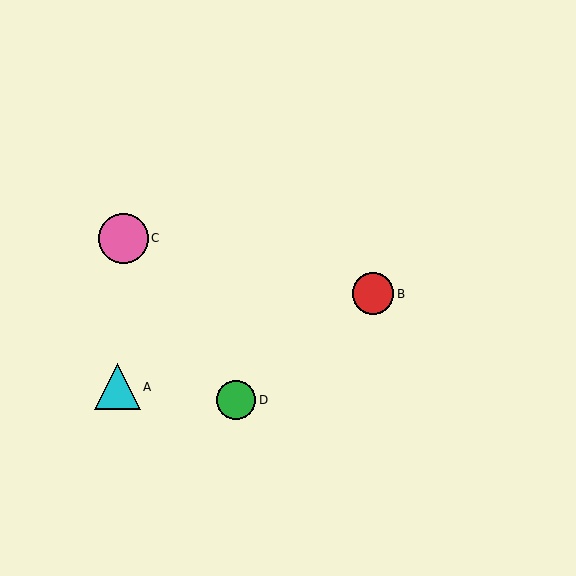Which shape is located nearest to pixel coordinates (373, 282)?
The red circle (labeled B) at (373, 294) is nearest to that location.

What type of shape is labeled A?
Shape A is a cyan triangle.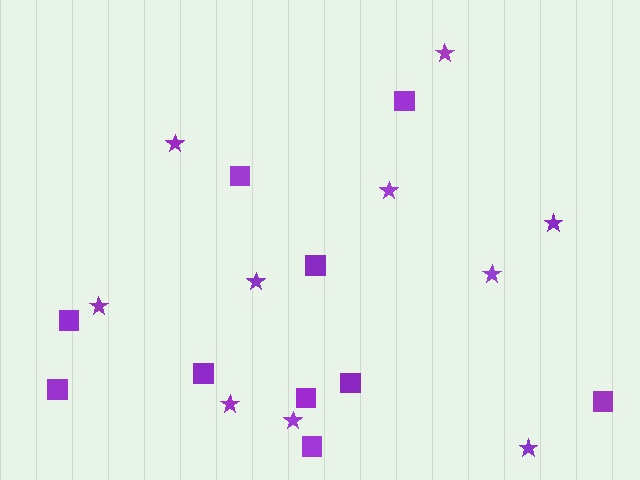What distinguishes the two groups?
There are 2 groups: one group of stars (10) and one group of squares (10).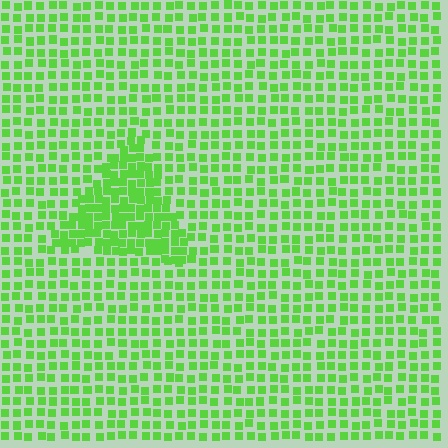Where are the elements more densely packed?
The elements are more densely packed inside the triangle boundary.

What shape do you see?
I see a triangle.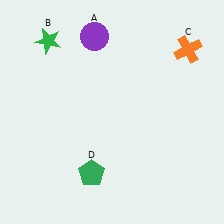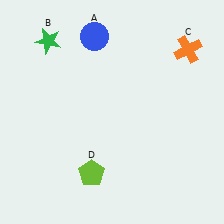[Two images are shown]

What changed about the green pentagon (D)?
In Image 1, D is green. In Image 2, it changed to lime.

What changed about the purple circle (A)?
In Image 1, A is purple. In Image 2, it changed to blue.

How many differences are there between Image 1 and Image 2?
There are 2 differences between the two images.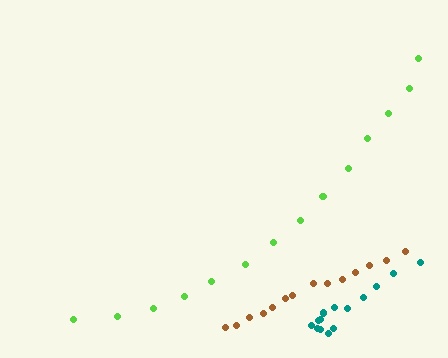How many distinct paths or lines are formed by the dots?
There are 3 distinct paths.